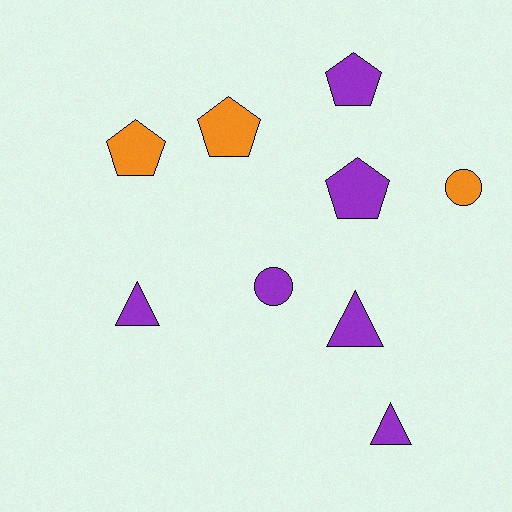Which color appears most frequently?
Purple, with 6 objects.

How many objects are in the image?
There are 9 objects.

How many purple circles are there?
There is 1 purple circle.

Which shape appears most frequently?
Pentagon, with 4 objects.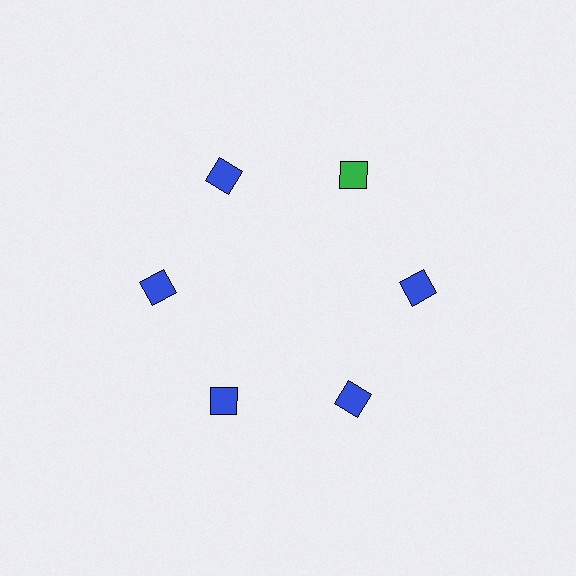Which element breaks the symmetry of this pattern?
The green diamond at roughly the 1 o'clock position breaks the symmetry. All other shapes are blue diamonds.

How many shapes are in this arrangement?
There are 6 shapes arranged in a ring pattern.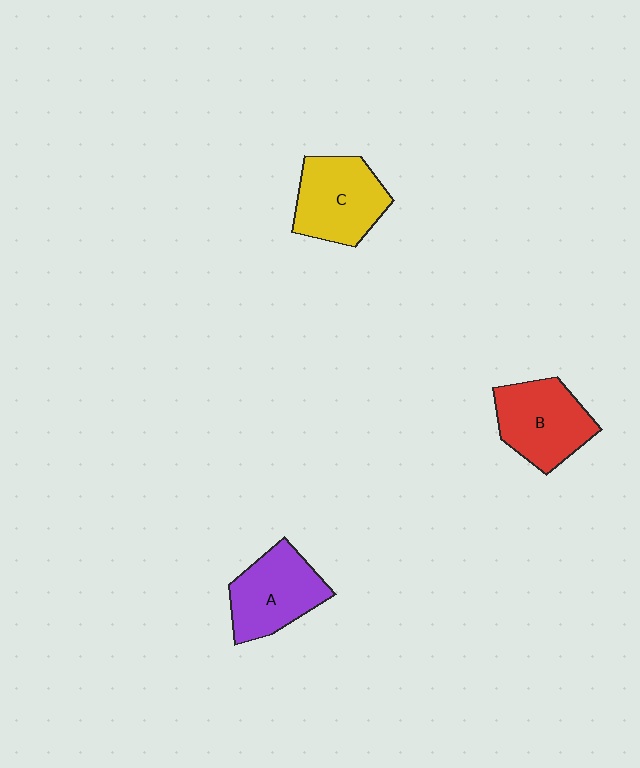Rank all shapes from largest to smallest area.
From largest to smallest: C (yellow), B (red), A (purple).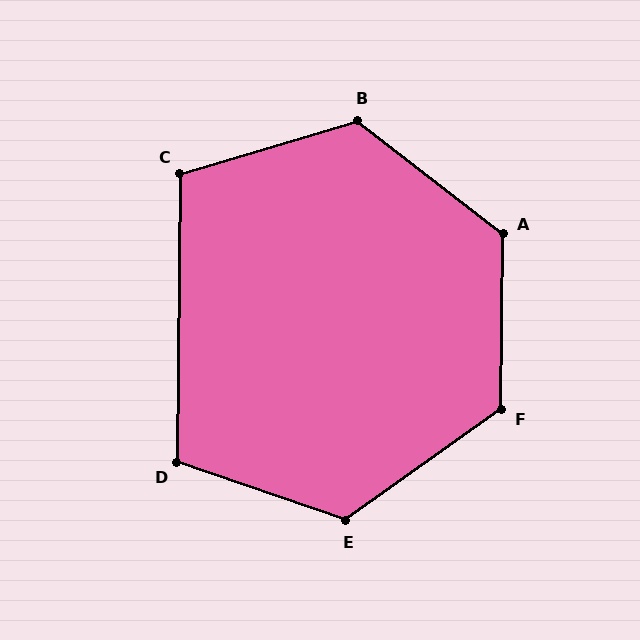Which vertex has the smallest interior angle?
C, at approximately 107 degrees.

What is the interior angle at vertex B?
Approximately 126 degrees (obtuse).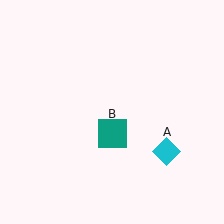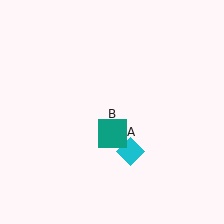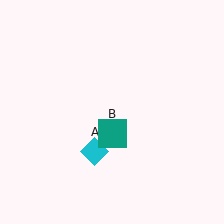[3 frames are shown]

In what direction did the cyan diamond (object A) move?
The cyan diamond (object A) moved left.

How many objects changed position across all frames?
1 object changed position: cyan diamond (object A).